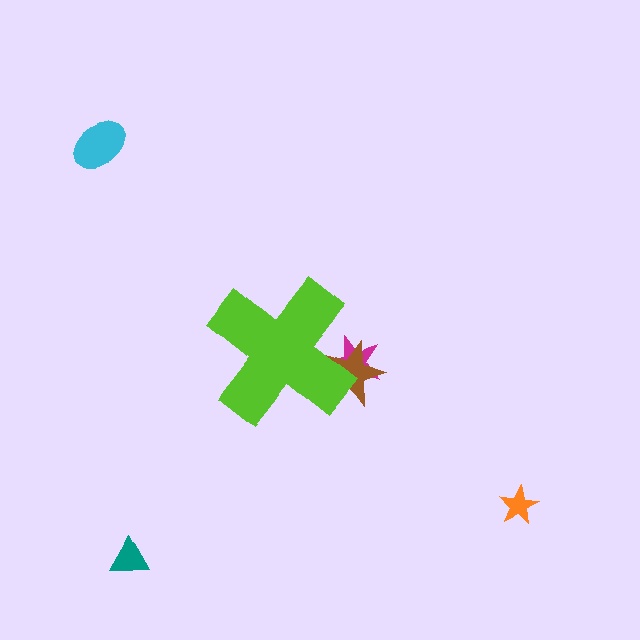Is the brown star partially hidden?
Yes, the brown star is partially hidden behind the lime cross.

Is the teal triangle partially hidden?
No, the teal triangle is fully visible.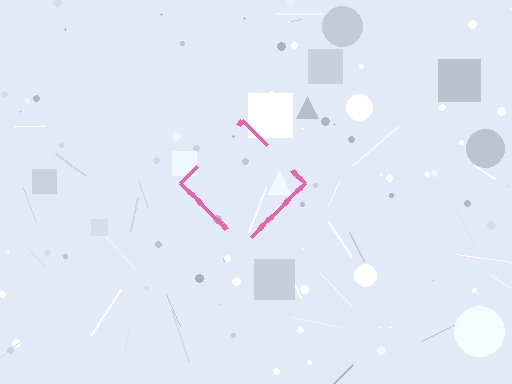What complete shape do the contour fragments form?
The contour fragments form a diamond.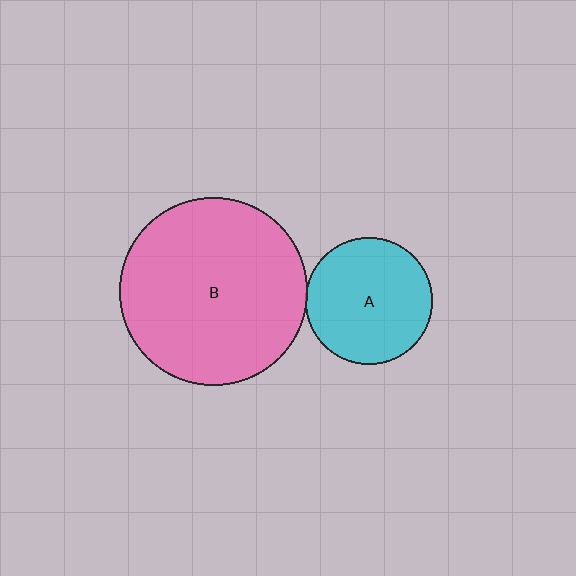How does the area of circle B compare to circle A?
Approximately 2.2 times.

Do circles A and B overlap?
Yes.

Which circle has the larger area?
Circle B (pink).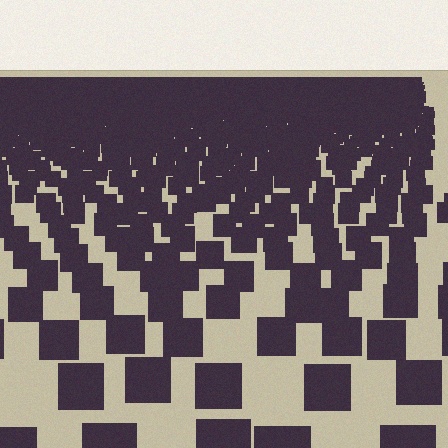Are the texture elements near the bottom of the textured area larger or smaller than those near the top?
Larger. Near the bottom, elements are closer to the viewer and appear at a bigger on-screen size.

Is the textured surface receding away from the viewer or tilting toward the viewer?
The surface is receding away from the viewer. Texture elements get smaller and denser toward the top.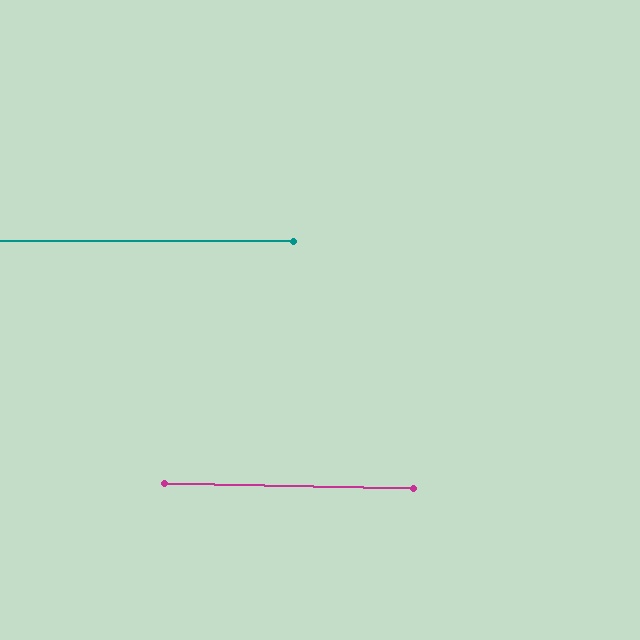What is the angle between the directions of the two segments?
Approximately 1 degree.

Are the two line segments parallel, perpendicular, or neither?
Parallel — their directions differ by only 1.0°.